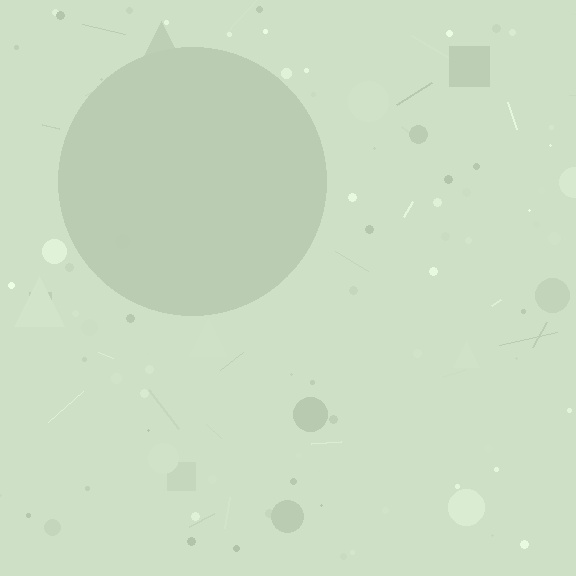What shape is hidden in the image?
A circle is hidden in the image.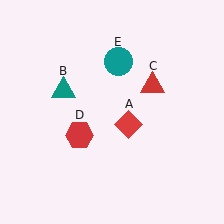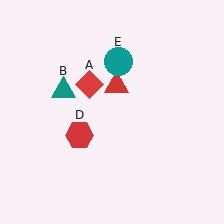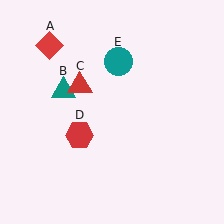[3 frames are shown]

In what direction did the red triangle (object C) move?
The red triangle (object C) moved left.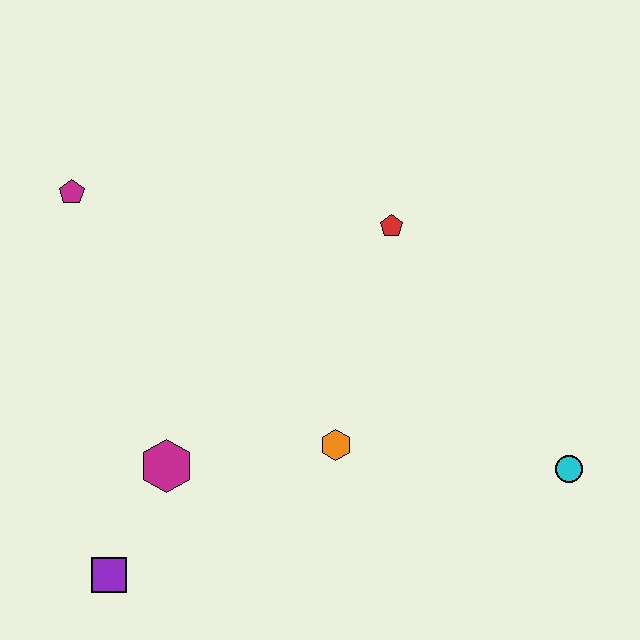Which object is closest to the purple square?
The magenta hexagon is closest to the purple square.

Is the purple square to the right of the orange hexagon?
No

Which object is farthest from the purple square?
The cyan circle is farthest from the purple square.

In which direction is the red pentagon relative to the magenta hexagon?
The red pentagon is above the magenta hexagon.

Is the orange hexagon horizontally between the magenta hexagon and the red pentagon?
Yes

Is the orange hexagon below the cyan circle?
No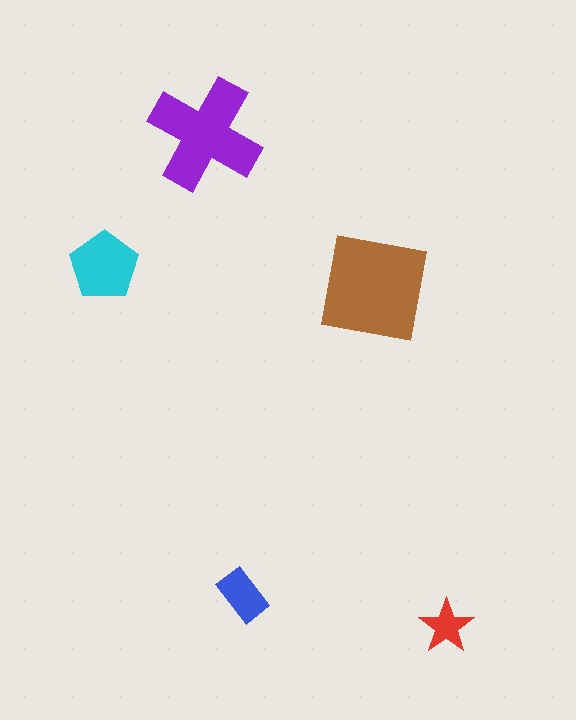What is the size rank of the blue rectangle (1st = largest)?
4th.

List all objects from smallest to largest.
The red star, the blue rectangle, the cyan pentagon, the purple cross, the brown square.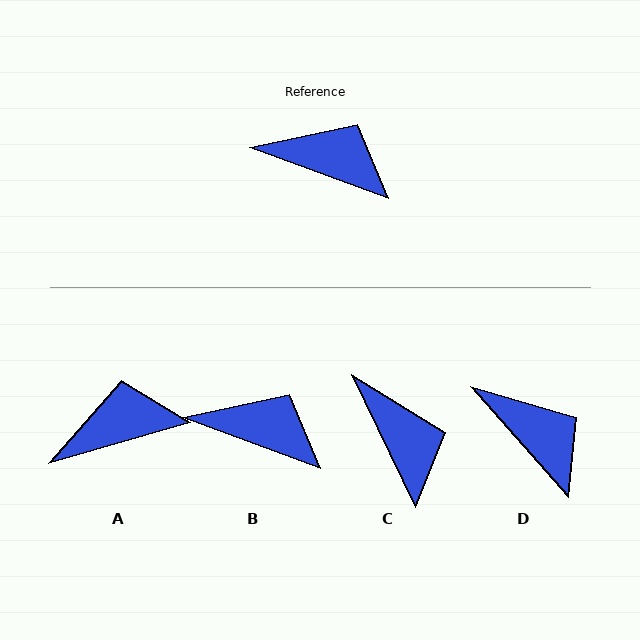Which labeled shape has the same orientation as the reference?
B.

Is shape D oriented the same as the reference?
No, it is off by about 29 degrees.